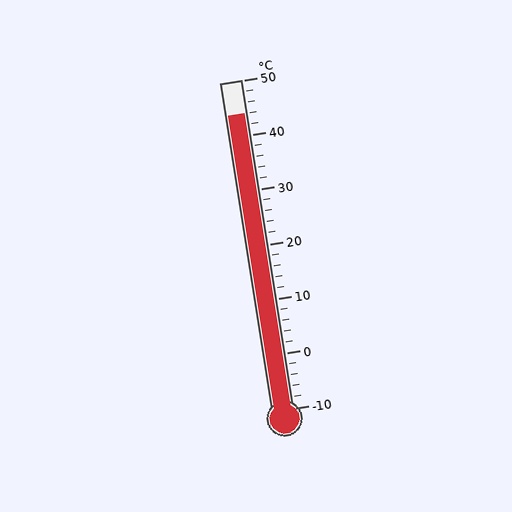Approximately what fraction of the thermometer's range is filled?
The thermometer is filled to approximately 90% of its range.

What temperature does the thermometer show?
The thermometer shows approximately 44°C.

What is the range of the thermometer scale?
The thermometer scale ranges from -10°C to 50°C.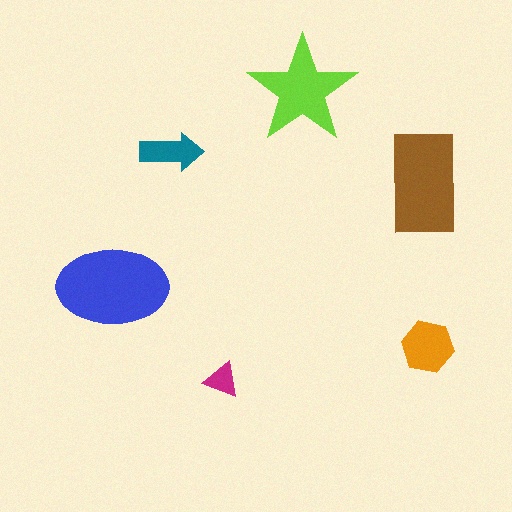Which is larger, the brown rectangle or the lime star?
The brown rectangle.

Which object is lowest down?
The magenta triangle is bottommost.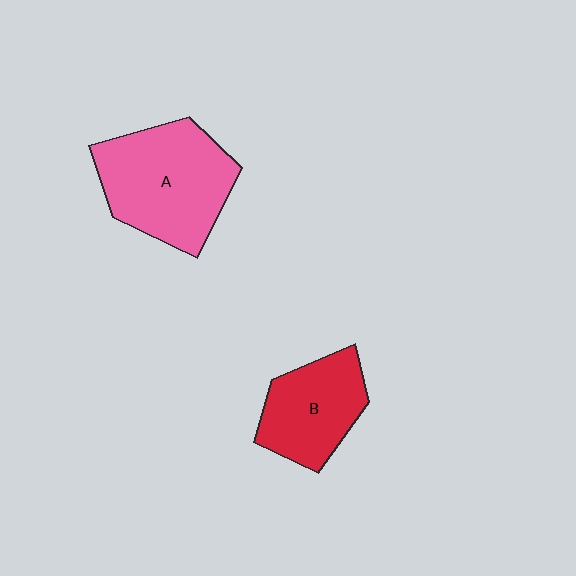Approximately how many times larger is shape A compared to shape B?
Approximately 1.5 times.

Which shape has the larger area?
Shape A (pink).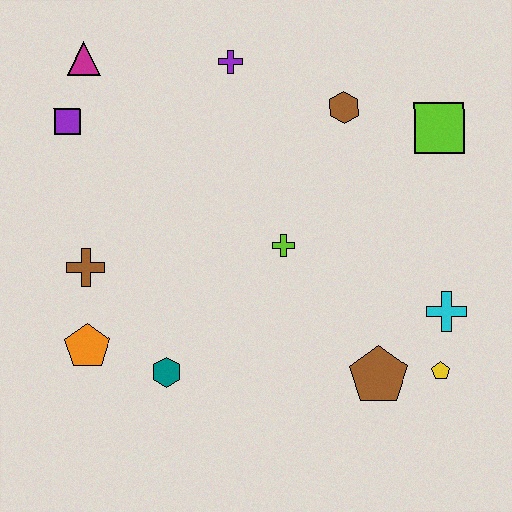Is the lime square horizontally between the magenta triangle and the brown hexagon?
No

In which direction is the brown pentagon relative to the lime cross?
The brown pentagon is below the lime cross.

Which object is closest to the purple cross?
The brown hexagon is closest to the purple cross.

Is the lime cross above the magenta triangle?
No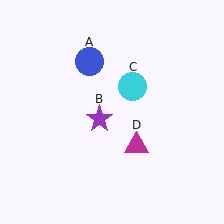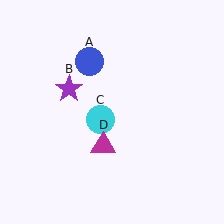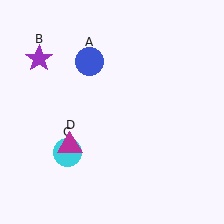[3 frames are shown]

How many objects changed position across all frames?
3 objects changed position: purple star (object B), cyan circle (object C), magenta triangle (object D).